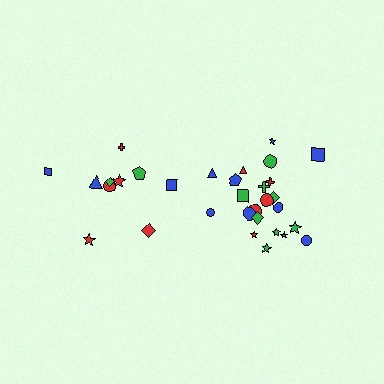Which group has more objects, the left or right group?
The right group.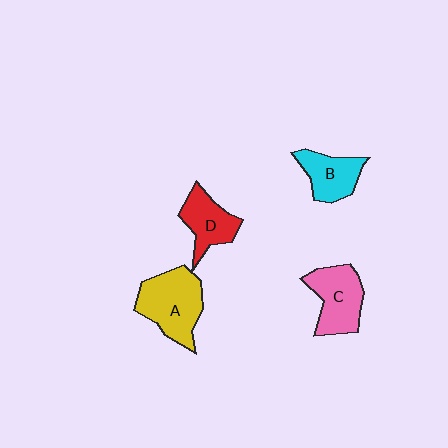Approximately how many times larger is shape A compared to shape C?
Approximately 1.2 times.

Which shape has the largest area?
Shape A (yellow).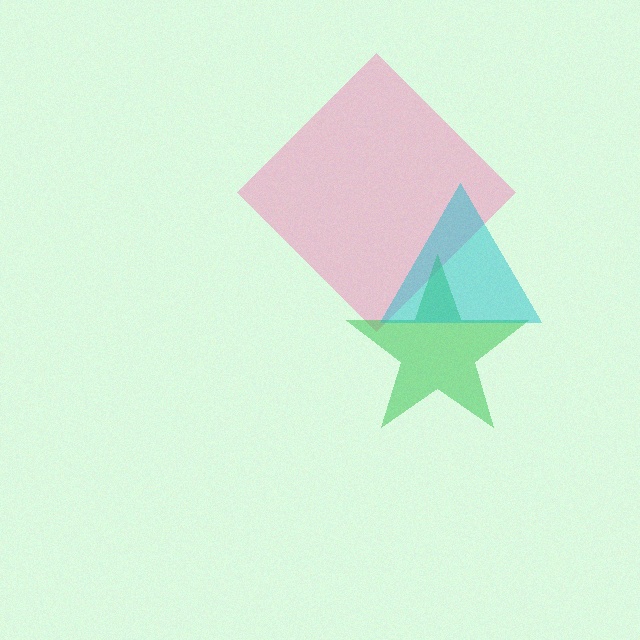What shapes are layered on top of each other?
The layered shapes are: a pink diamond, a green star, a cyan triangle.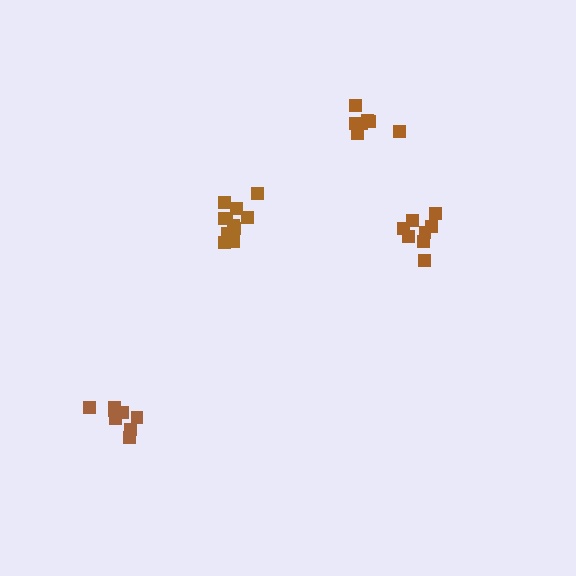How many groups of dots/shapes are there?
There are 4 groups.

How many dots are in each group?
Group 1: 11 dots, Group 2: 7 dots, Group 3: 8 dots, Group 4: 8 dots (34 total).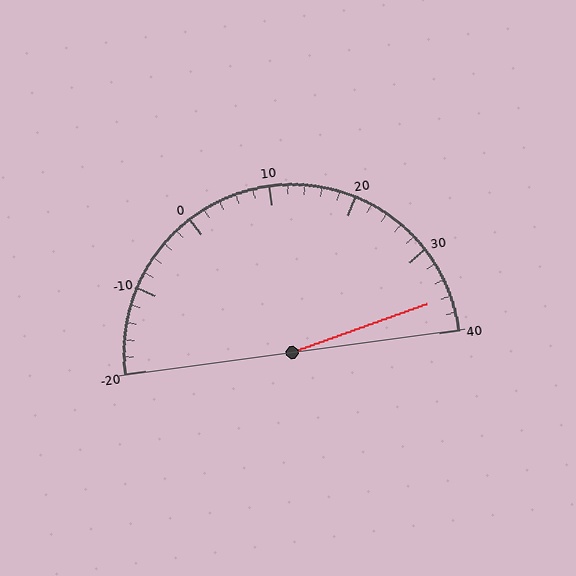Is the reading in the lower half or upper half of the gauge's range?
The reading is in the upper half of the range (-20 to 40).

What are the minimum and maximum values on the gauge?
The gauge ranges from -20 to 40.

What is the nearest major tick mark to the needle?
The nearest major tick mark is 40.